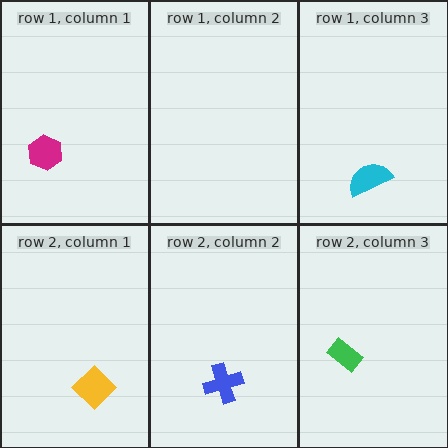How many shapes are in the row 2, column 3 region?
1.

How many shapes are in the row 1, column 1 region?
1.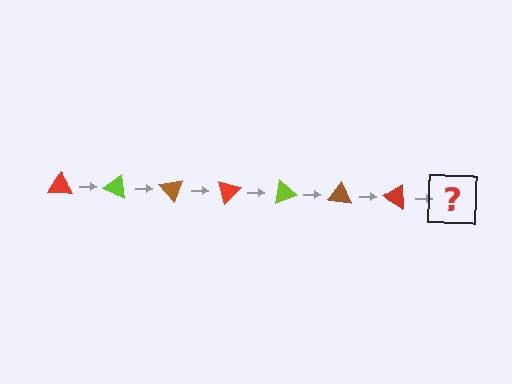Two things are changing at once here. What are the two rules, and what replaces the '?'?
The two rules are that it rotates 25 degrees each step and the color cycles through red, lime, and brown. The '?' should be a lime triangle, rotated 175 degrees from the start.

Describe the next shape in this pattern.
It should be a lime triangle, rotated 175 degrees from the start.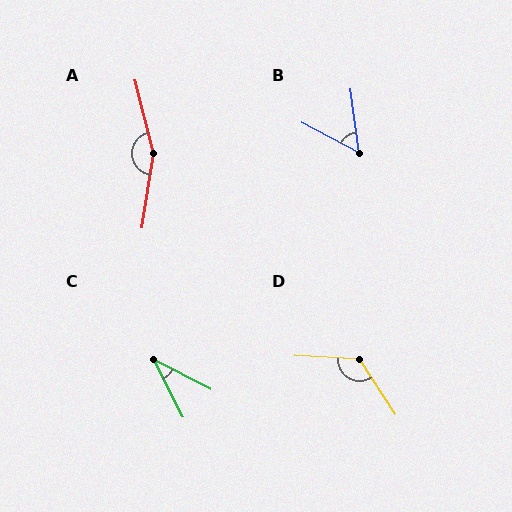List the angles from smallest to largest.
C (36°), B (55°), D (127°), A (157°).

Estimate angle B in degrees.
Approximately 55 degrees.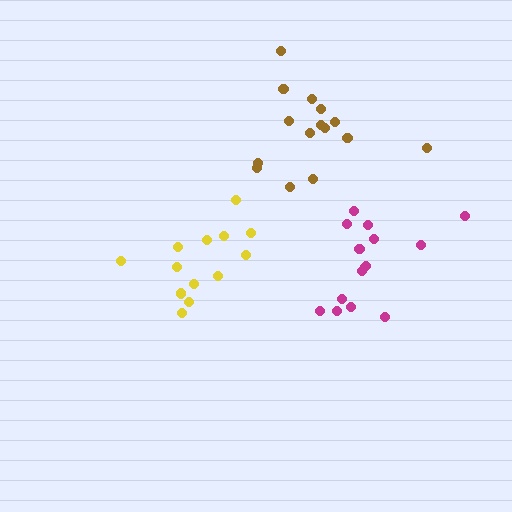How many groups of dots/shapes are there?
There are 3 groups.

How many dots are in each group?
Group 1: 14 dots, Group 2: 15 dots, Group 3: 15 dots (44 total).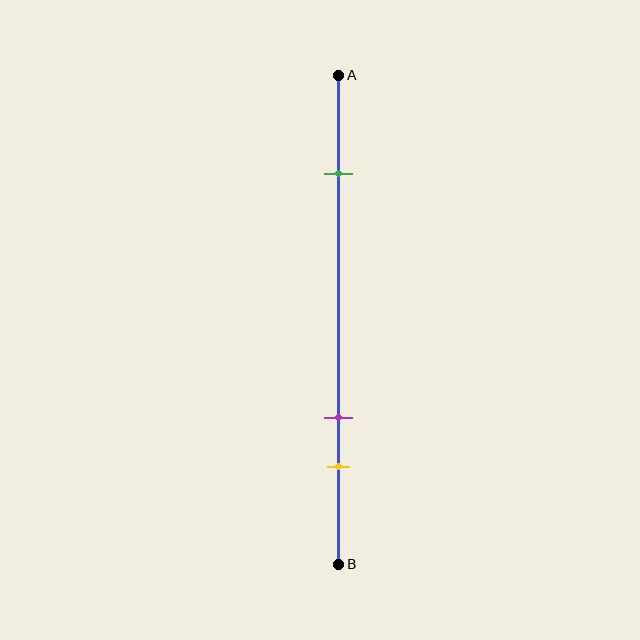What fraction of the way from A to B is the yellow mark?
The yellow mark is approximately 80% (0.8) of the way from A to B.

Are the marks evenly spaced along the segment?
No, the marks are not evenly spaced.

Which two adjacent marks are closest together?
The purple and yellow marks are the closest adjacent pair.